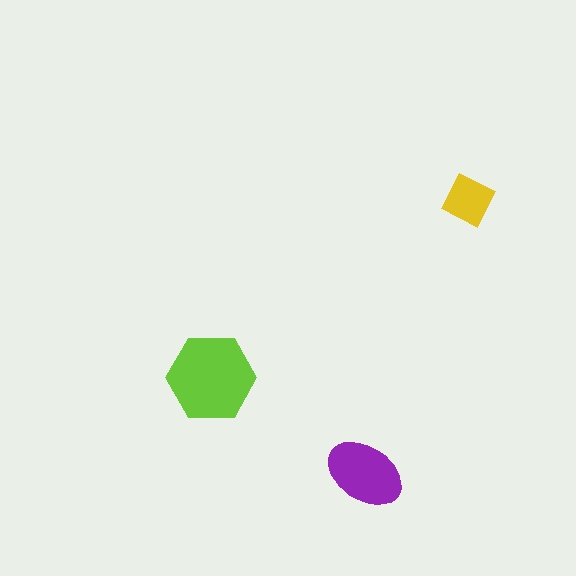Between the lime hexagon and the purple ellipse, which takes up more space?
The lime hexagon.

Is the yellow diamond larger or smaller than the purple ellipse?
Smaller.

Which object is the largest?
The lime hexagon.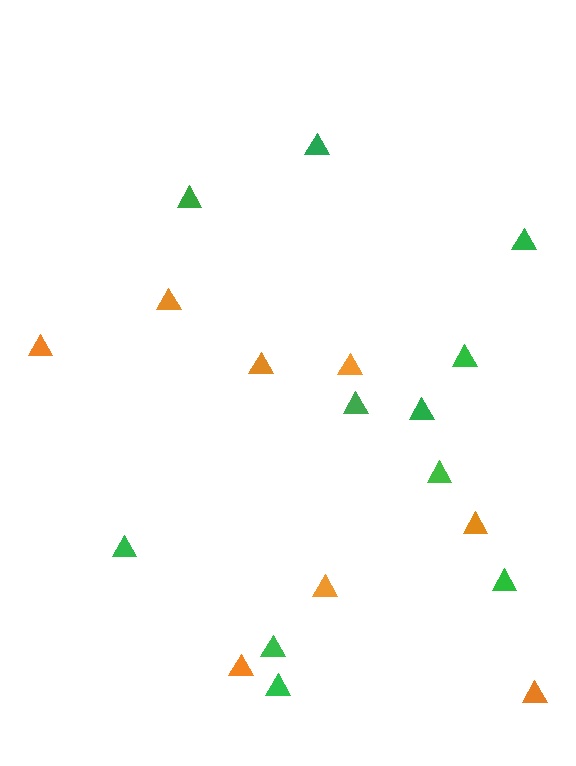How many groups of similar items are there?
There are 2 groups: one group of orange triangles (8) and one group of green triangles (11).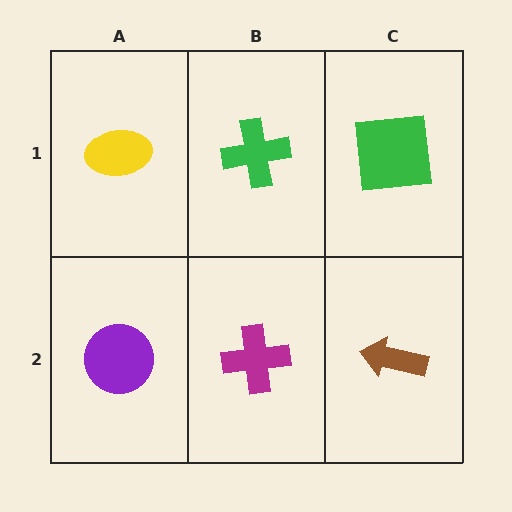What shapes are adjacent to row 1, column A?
A purple circle (row 2, column A), a green cross (row 1, column B).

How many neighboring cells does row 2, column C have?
2.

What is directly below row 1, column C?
A brown arrow.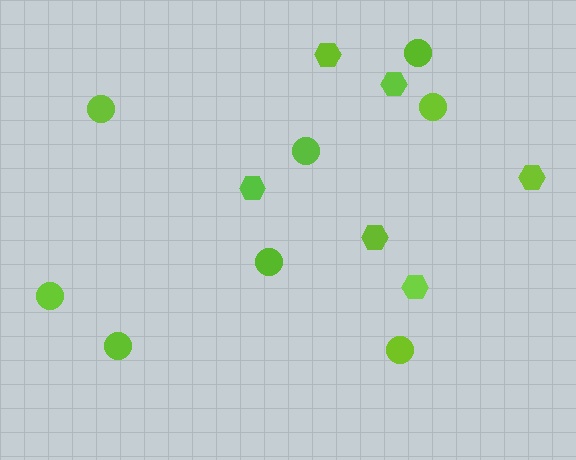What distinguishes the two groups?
There are 2 groups: one group of circles (8) and one group of hexagons (6).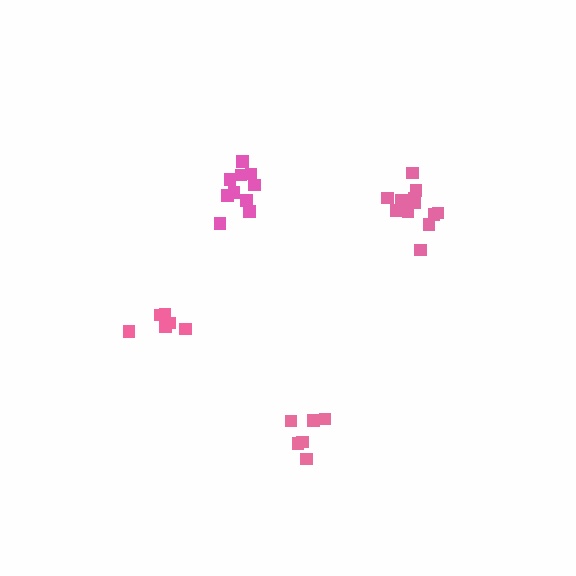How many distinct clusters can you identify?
There are 4 distinct clusters.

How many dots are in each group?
Group 1: 10 dots, Group 2: 12 dots, Group 3: 6 dots, Group 4: 6 dots (34 total).